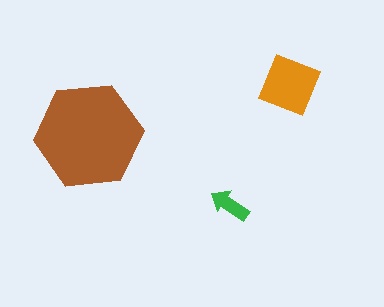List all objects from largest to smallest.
The brown hexagon, the orange diamond, the green arrow.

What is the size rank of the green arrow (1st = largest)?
3rd.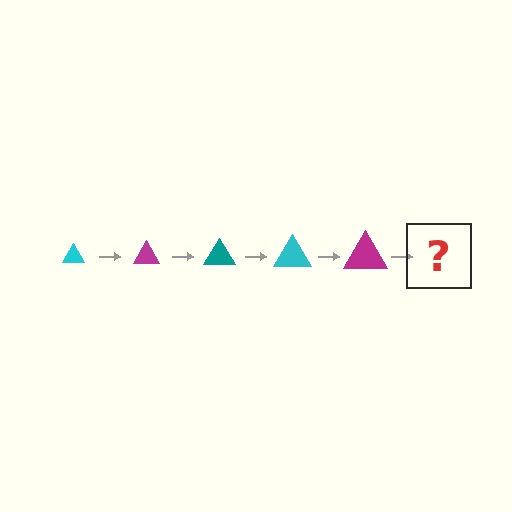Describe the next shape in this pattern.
It should be a teal triangle, larger than the previous one.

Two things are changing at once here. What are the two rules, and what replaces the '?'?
The two rules are that the triangle grows larger each step and the color cycles through cyan, magenta, and teal. The '?' should be a teal triangle, larger than the previous one.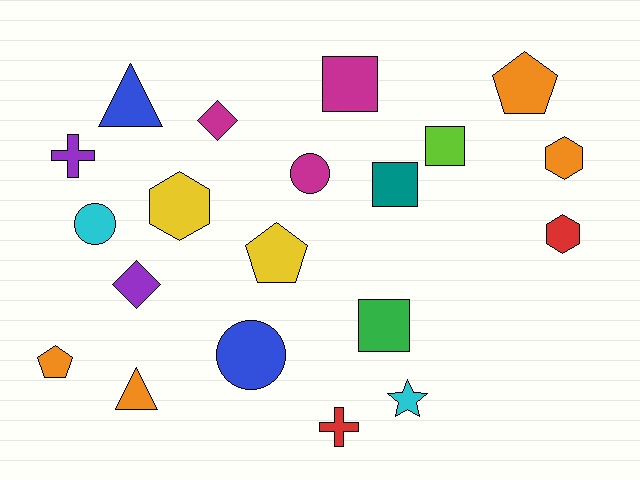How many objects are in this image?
There are 20 objects.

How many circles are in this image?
There are 3 circles.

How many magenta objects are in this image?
There are 3 magenta objects.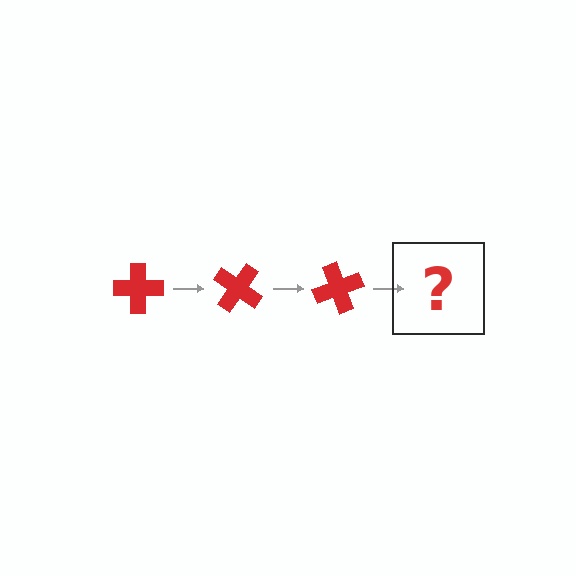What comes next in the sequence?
The next element should be a red cross rotated 105 degrees.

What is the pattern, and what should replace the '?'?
The pattern is that the cross rotates 35 degrees each step. The '?' should be a red cross rotated 105 degrees.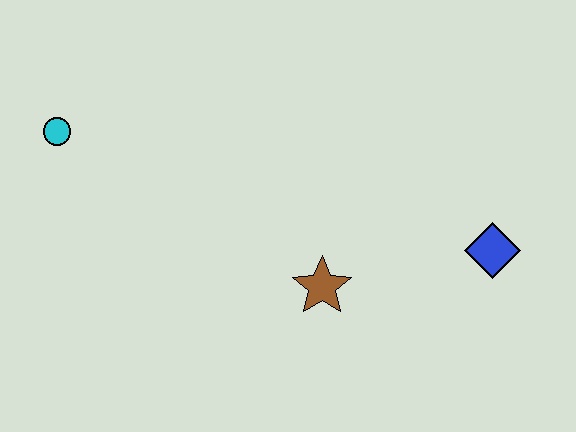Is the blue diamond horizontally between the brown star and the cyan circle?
No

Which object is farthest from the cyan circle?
The blue diamond is farthest from the cyan circle.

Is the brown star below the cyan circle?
Yes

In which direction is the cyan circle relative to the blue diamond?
The cyan circle is to the left of the blue diamond.